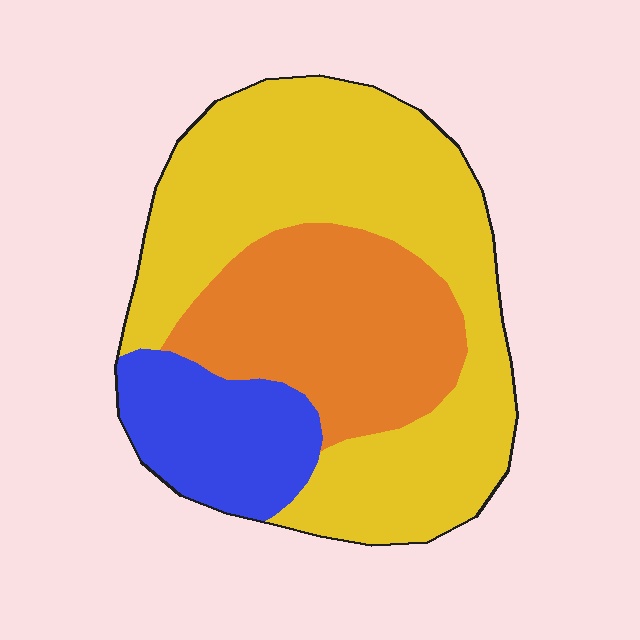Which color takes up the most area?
Yellow, at roughly 55%.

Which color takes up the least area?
Blue, at roughly 15%.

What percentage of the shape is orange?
Orange takes up about one quarter (1/4) of the shape.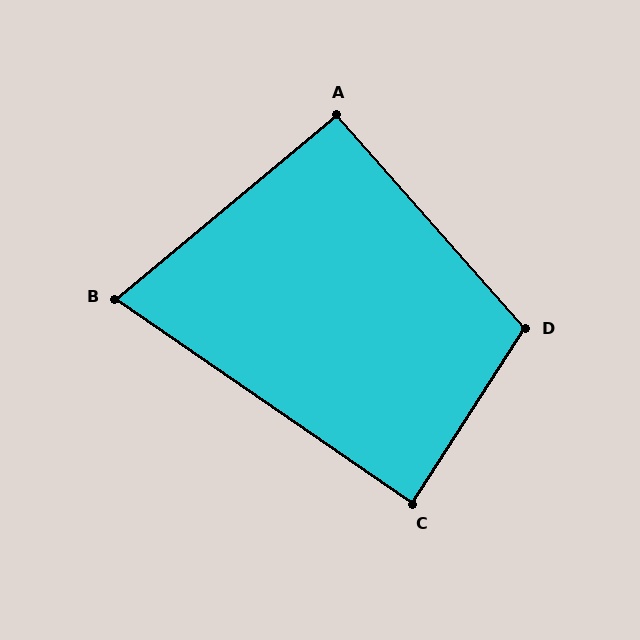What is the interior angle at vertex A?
Approximately 92 degrees (approximately right).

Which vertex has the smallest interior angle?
B, at approximately 74 degrees.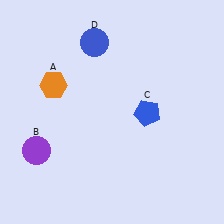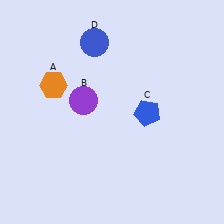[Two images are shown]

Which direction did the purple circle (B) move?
The purple circle (B) moved up.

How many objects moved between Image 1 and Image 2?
1 object moved between the two images.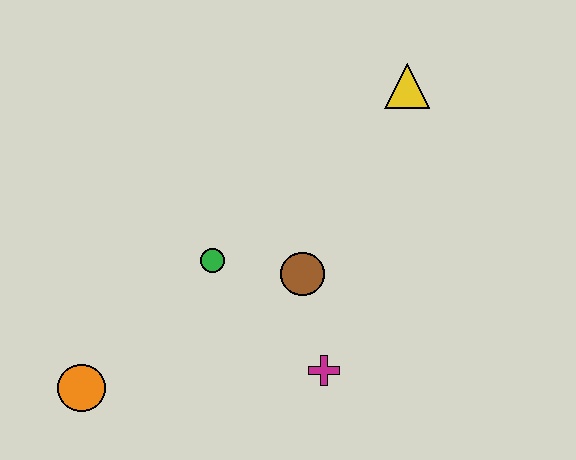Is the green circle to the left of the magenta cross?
Yes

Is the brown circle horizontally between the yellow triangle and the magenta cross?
No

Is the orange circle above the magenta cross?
No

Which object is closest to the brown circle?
The green circle is closest to the brown circle.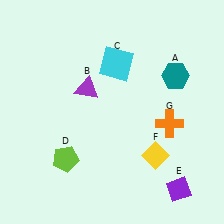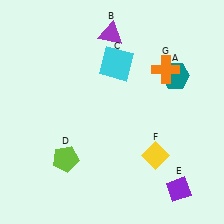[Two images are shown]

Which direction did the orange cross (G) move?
The orange cross (G) moved up.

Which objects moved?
The objects that moved are: the purple triangle (B), the orange cross (G).